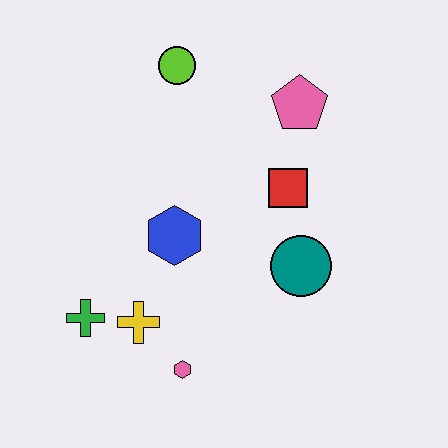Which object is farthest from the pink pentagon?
The green cross is farthest from the pink pentagon.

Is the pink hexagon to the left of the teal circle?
Yes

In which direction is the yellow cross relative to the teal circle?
The yellow cross is to the left of the teal circle.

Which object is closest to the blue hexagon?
The yellow cross is closest to the blue hexagon.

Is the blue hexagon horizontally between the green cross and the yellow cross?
No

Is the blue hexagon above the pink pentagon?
No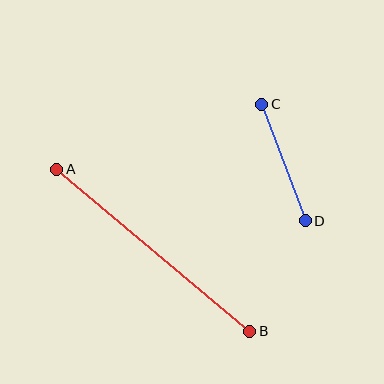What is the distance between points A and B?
The distance is approximately 252 pixels.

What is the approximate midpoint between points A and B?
The midpoint is at approximately (153, 250) pixels.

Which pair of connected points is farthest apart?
Points A and B are farthest apart.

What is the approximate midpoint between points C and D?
The midpoint is at approximately (284, 162) pixels.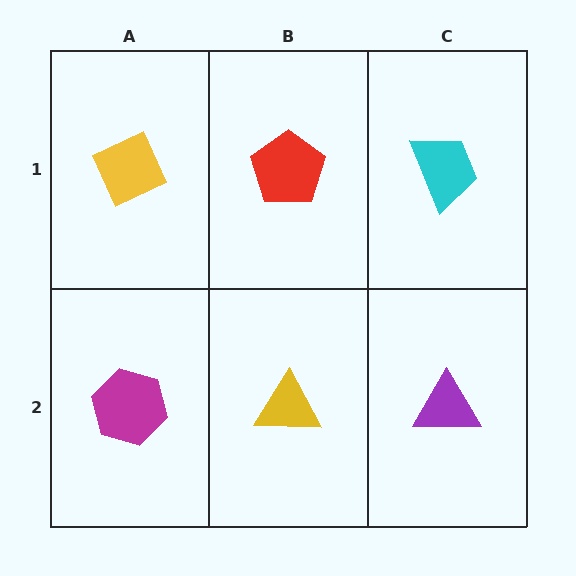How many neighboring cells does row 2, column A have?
2.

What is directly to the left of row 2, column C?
A yellow triangle.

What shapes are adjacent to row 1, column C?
A purple triangle (row 2, column C), a red pentagon (row 1, column B).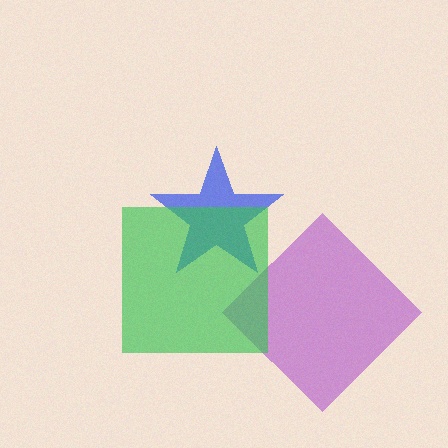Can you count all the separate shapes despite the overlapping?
Yes, there are 3 separate shapes.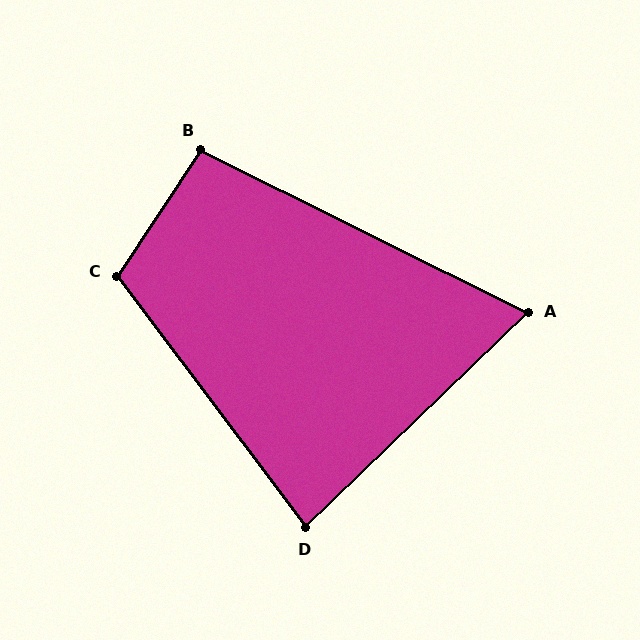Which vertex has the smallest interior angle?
A, at approximately 71 degrees.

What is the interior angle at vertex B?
Approximately 97 degrees (obtuse).